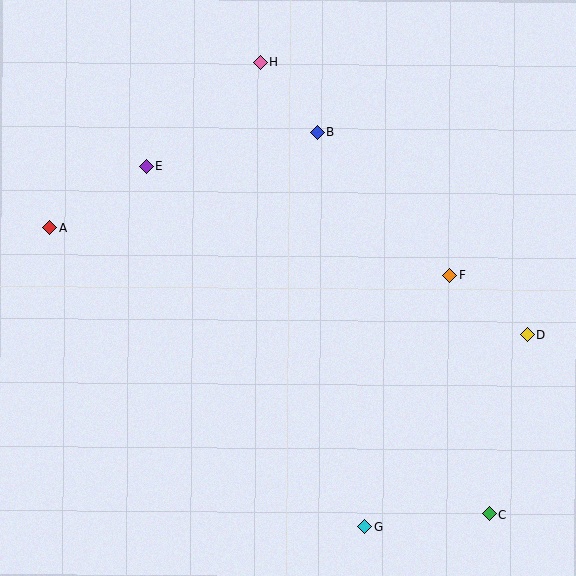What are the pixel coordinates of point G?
Point G is at (365, 526).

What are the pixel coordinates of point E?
Point E is at (146, 166).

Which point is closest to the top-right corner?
Point B is closest to the top-right corner.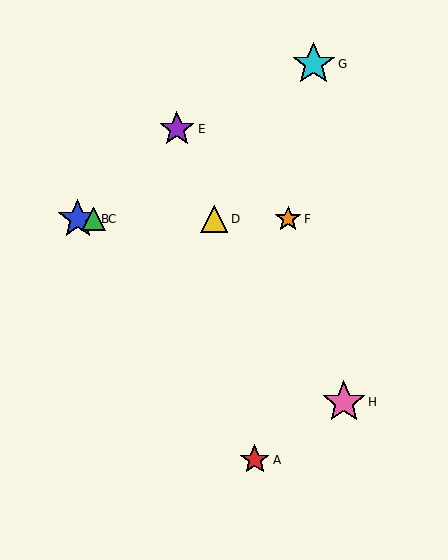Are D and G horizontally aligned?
No, D is at y≈219 and G is at y≈64.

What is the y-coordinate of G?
Object G is at y≈64.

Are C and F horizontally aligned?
Yes, both are at y≈219.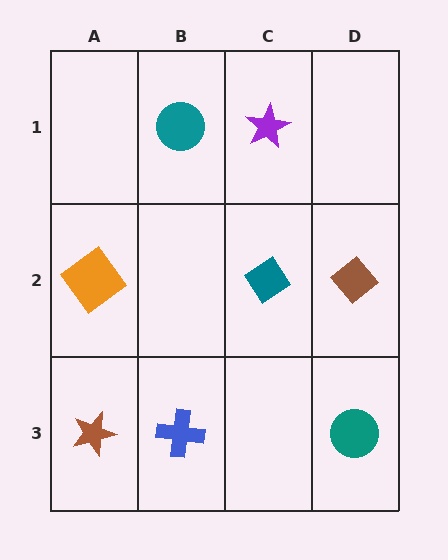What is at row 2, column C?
A teal diamond.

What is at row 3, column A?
A brown star.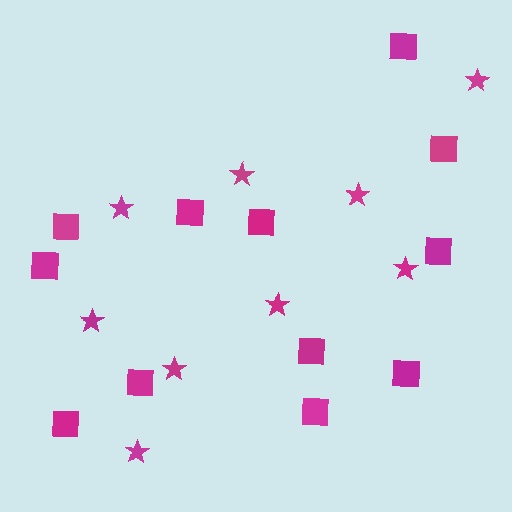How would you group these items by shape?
There are 2 groups: one group of stars (9) and one group of squares (12).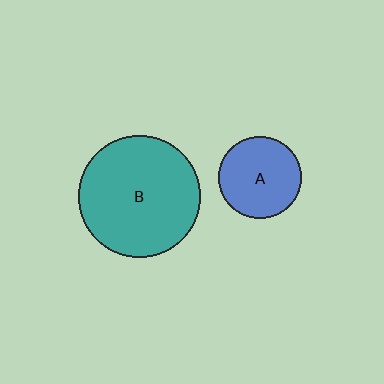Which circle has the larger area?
Circle B (teal).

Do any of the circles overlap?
No, none of the circles overlap.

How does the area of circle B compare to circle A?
Approximately 2.2 times.